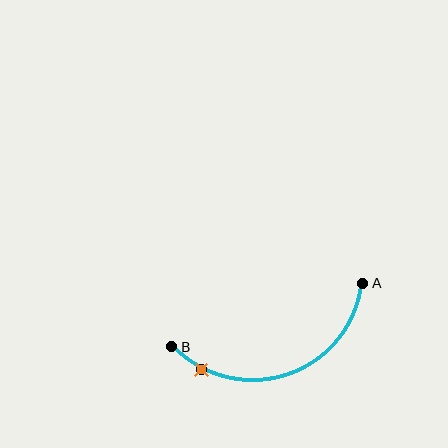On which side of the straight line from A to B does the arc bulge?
The arc bulges below the straight line connecting A and B.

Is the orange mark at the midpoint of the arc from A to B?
No. The orange mark lies on the arc but is closer to endpoint B. The arc midpoint would be at the point on the curve equidistant along the arc from both A and B.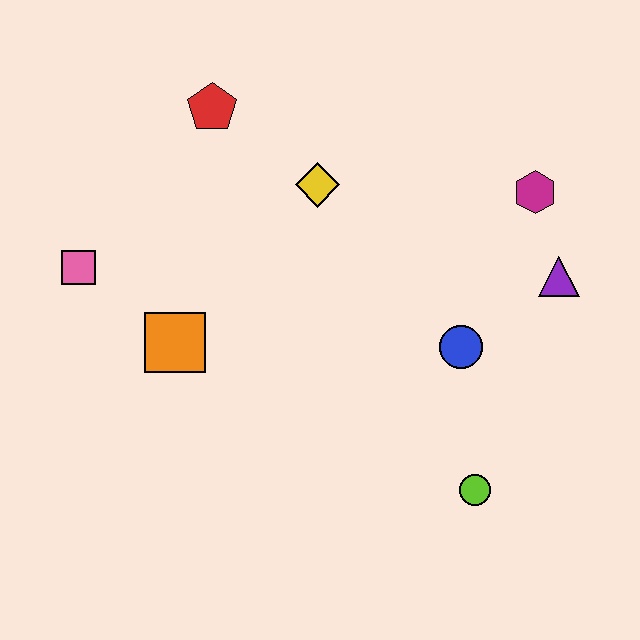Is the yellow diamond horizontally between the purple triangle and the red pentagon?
Yes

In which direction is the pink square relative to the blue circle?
The pink square is to the left of the blue circle.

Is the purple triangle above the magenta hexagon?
No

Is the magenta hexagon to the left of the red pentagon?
No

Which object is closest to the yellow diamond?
The red pentagon is closest to the yellow diamond.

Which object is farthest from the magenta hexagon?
The pink square is farthest from the magenta hexagon.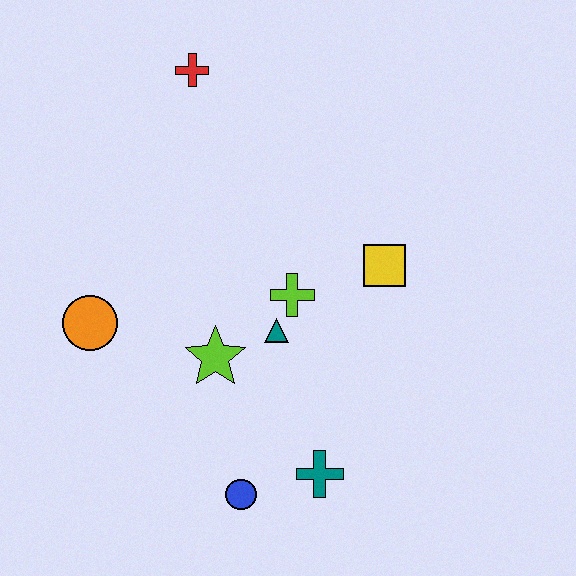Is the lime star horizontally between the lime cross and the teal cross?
No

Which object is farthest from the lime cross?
The red cross is farthest from the lime cross.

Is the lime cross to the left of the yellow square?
Yes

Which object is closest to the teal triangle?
The lime cross is closest to the teal triangle.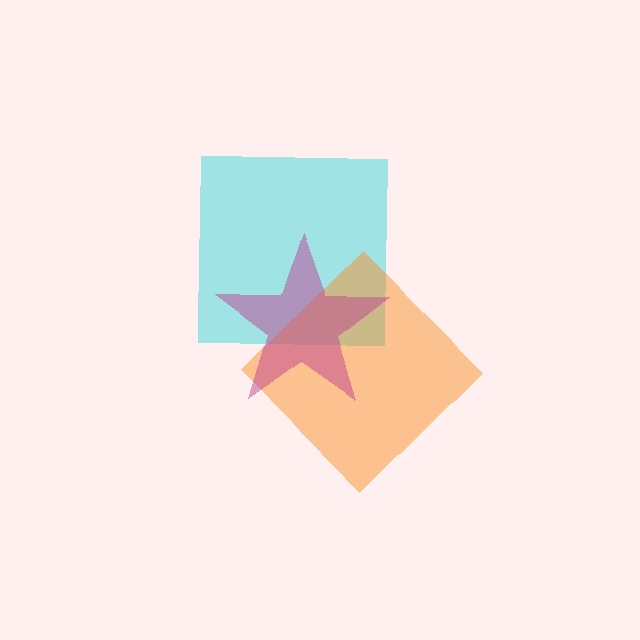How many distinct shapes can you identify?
There are 3 distinct shapes: a cyan square, an orange diamond, a magenta star.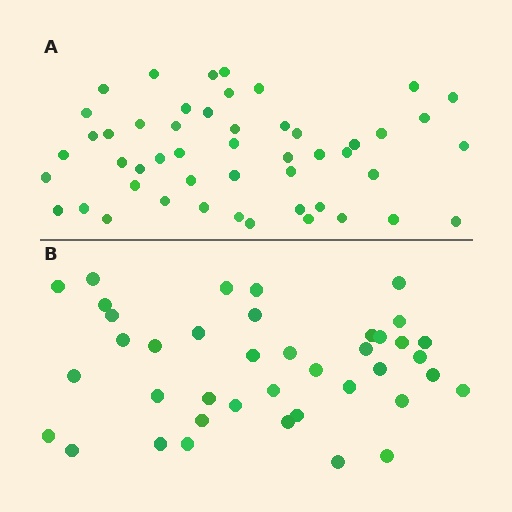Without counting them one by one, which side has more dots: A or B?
Region A (the top region) has more dots.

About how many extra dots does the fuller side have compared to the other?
Region A has roughly 10 or so more dots than region B.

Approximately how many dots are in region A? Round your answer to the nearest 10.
About 50 dots.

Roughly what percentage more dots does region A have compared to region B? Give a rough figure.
About 25% more.